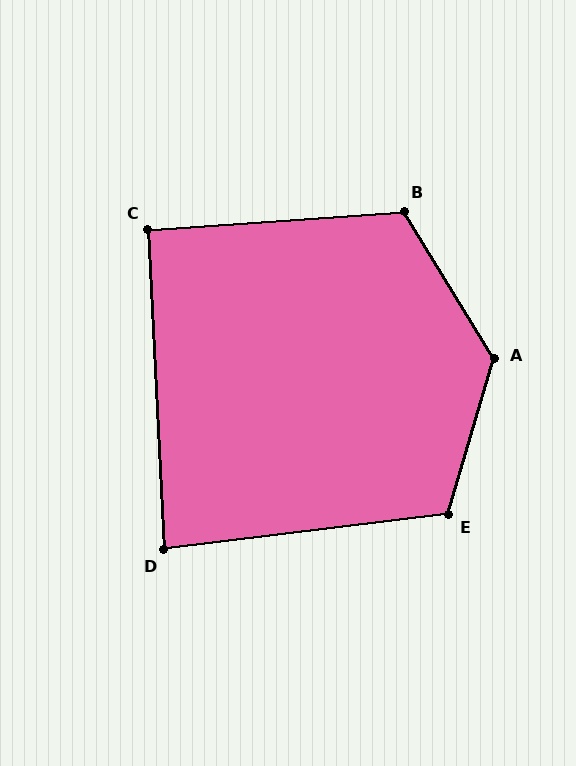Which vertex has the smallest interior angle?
D, at approximately 86 degrees.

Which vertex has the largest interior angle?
A, at approximately 133 degrees.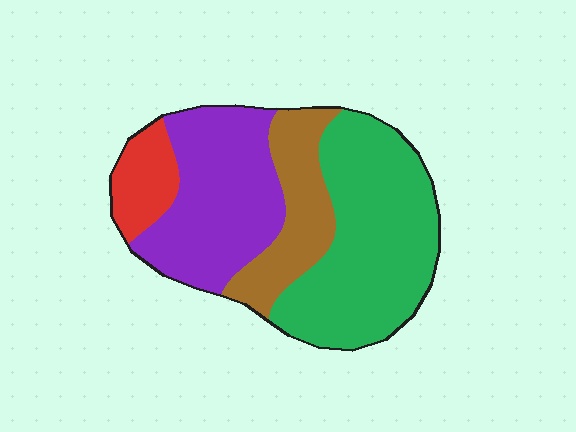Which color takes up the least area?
Red, at roughly 10%.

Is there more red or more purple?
Purple.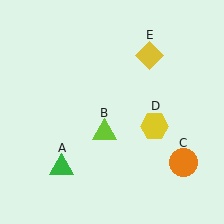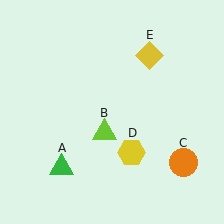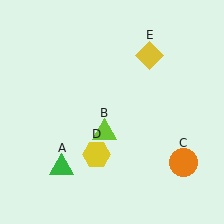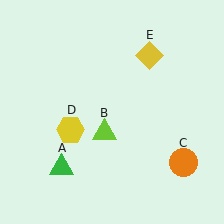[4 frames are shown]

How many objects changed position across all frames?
1 object changed position: yellow hexagon (object D).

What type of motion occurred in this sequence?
The yellow hexagon (object D) rotated clockwise around the center of the scene.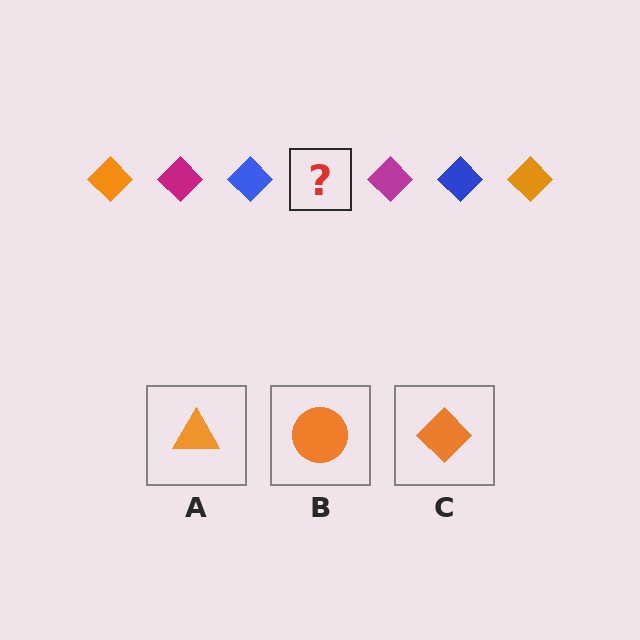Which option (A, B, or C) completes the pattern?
C.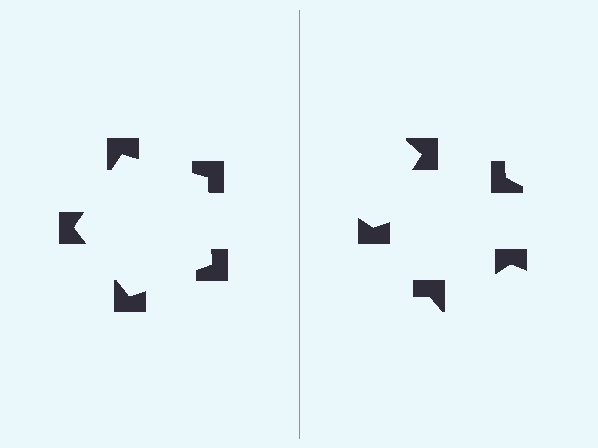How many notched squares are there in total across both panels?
10 — 5 on each side.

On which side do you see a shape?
An illusory pentagon appears on the left side. On the right side the wedge cuts are rotated, so no coherent shape forms.